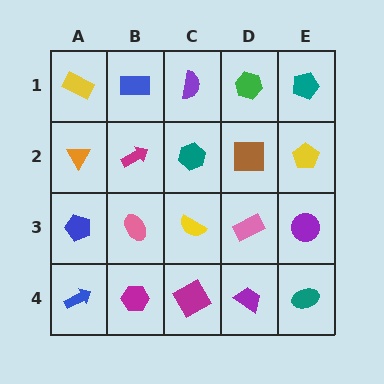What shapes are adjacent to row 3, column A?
An orange triangle (row 2, column A), a blue arrow (row 4, column A), a pink ellipse (row 3, column B).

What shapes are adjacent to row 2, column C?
A purple semicircle (row 1, column C), a yellow semicircle (row 3, column C), a magenta arrow (row 2, column B), a brown square (row 2, column D).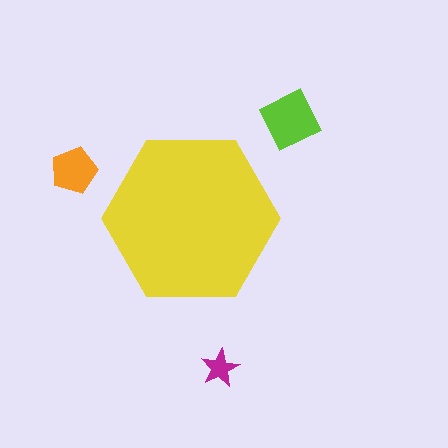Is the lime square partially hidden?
No, the lime square is fully visible.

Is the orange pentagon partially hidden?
No, the orange pentagon is fully visible.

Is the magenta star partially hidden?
No, the magenta star is fully visible.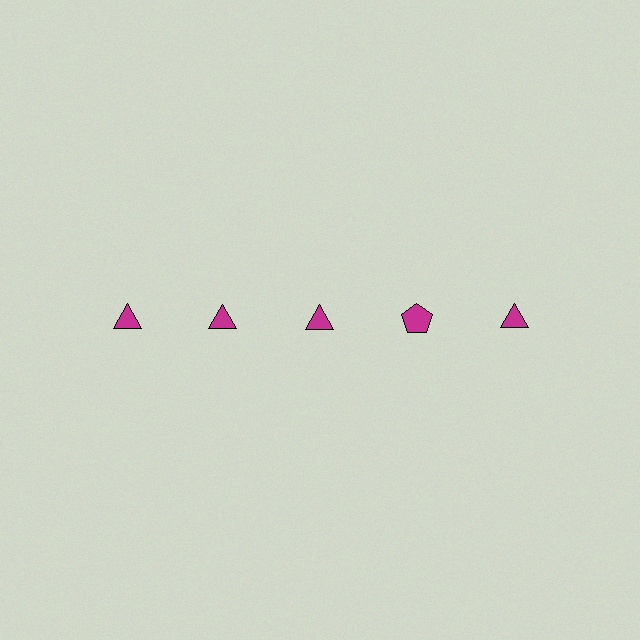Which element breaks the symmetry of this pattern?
The magenta pentagon in the top row, second from right column breaks the symmetry. All other shapes are magenta triangles.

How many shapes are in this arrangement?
There are 5 shapes arranged in a grid pattern.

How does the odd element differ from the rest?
It has a different shape: pentagon instead of triangle.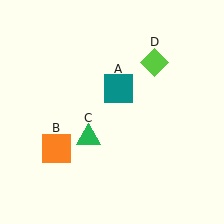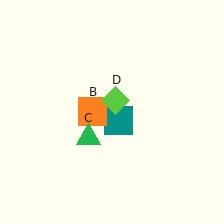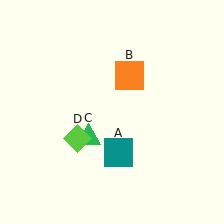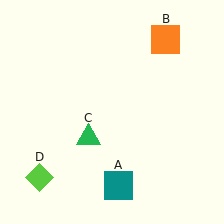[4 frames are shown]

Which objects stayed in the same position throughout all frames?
Green triangle (object C) remained stationary.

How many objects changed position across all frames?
3 objects changed position: teal square (object A), orange square (object B), lime diamond (object D).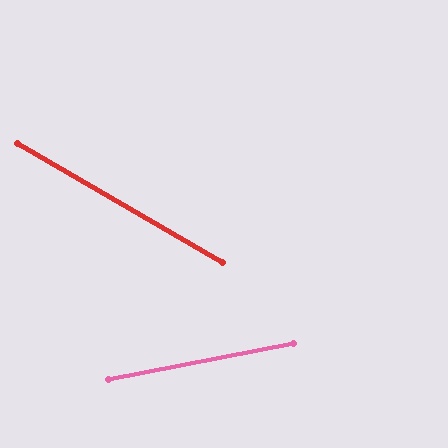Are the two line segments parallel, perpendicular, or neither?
Neither parallel nor perpendicular — they differ by about 41°.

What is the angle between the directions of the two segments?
Approximately 41 degrees.